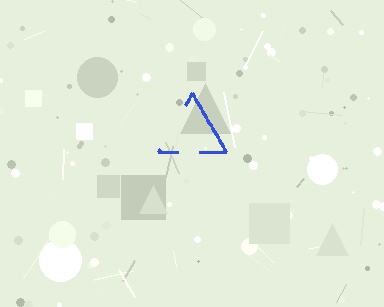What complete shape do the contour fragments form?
The contour fragments form a triangle.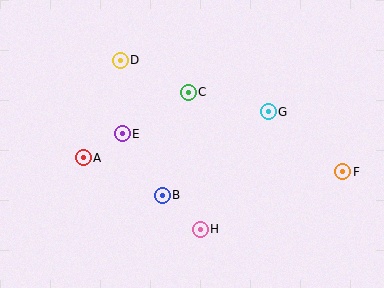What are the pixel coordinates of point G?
Point G is at (268, 112).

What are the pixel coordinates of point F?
Point F is at (343, 172).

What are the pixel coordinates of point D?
Point D is at (120, 60).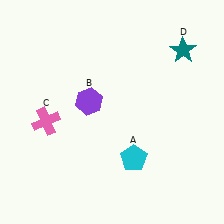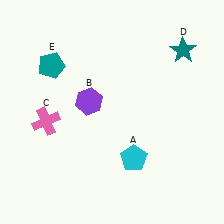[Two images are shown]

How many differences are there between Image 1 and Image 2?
There is 1 difference between the two images.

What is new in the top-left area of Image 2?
A teal pentagon (E) was added in the top-left area of Image 2.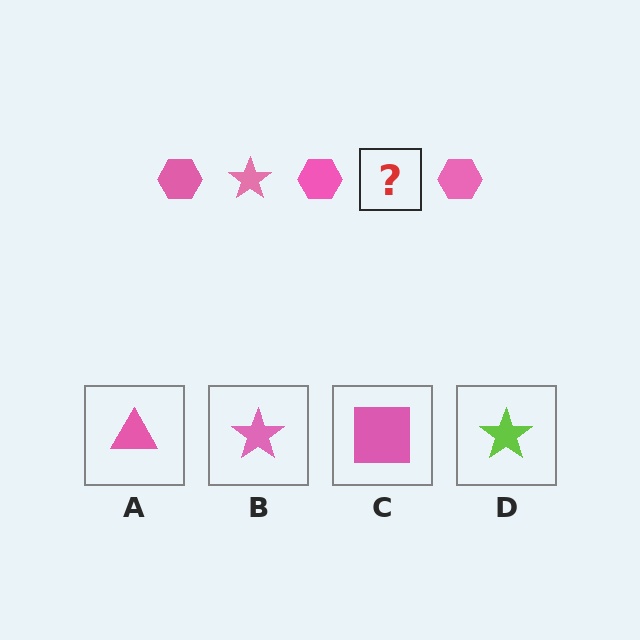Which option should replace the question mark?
Option B.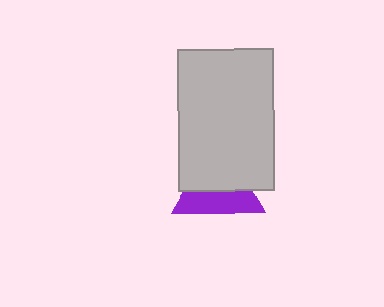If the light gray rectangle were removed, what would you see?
You would see the complete purple triangle.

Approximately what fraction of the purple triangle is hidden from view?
Roughly 53% of the purple triangle is hidden behind the light gray rectangle.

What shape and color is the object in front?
The object in front is a light gray rectangle.